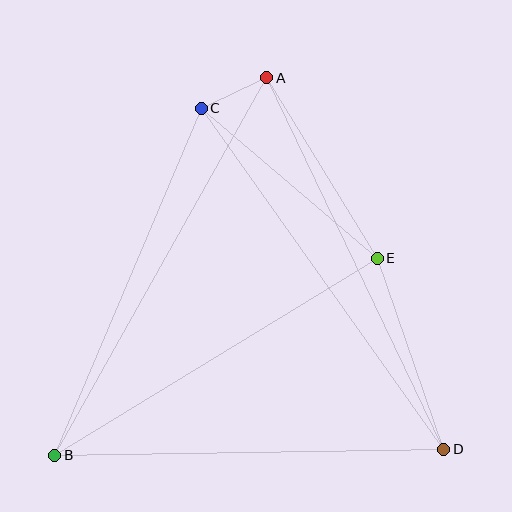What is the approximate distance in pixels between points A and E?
The distance between A and E is approximately 211 pixels.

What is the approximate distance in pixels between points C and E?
The distance between C and E is approximately 231 pixels.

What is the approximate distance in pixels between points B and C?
The distance between B and C is approximately 377 pixels.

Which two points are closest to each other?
Points A and C are closest to each other.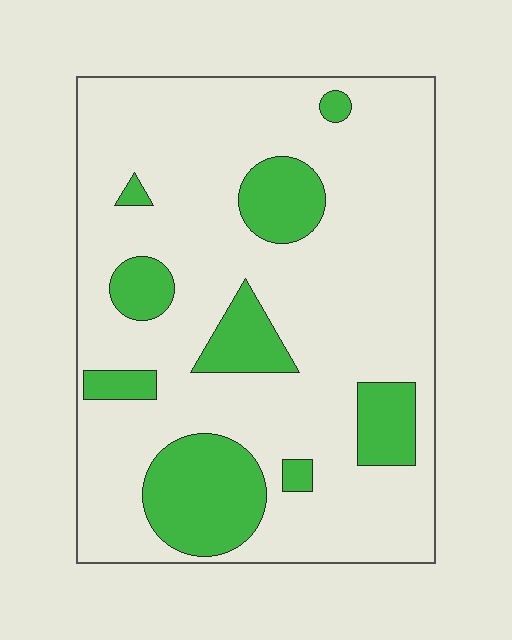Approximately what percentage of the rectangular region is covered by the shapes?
Approximately 20%.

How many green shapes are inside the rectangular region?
9.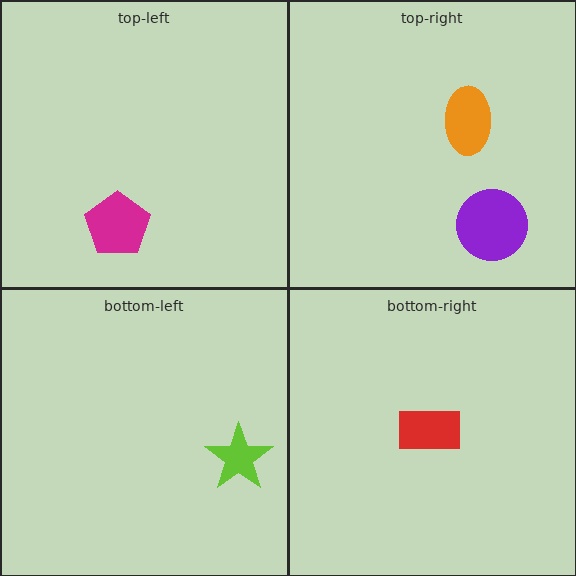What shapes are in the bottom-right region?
The red rectangle.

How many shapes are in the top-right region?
2.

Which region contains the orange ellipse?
The top-right region.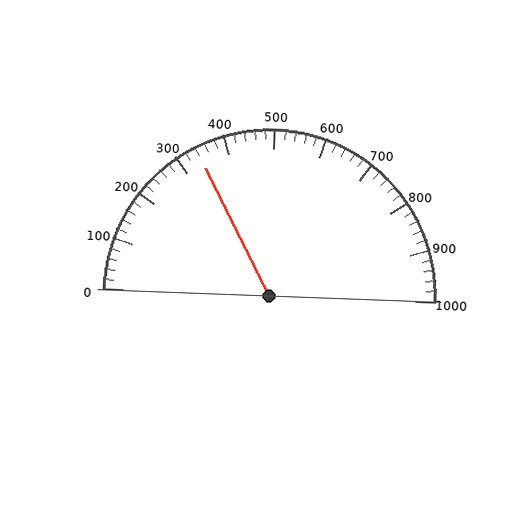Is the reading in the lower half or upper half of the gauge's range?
The reading is in the lower half of the range (0 to 1000).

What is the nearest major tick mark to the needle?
The nearest major tick mark is 300.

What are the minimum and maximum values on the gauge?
The gauge ranges from 0 to 1000.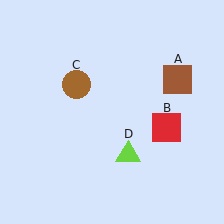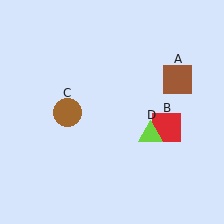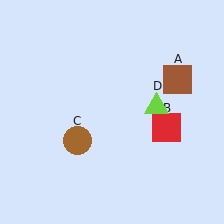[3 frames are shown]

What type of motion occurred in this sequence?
The brown circle (object C), lime triangle (object D) rotated counterclockwise around the center of the scene.